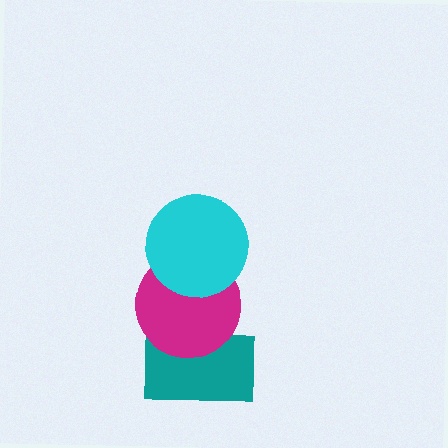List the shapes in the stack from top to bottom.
From top to bottom: the cyan circle, the magenta circle, the teal rectangle.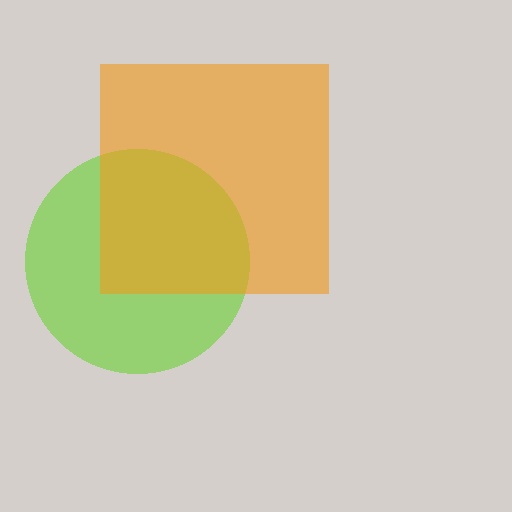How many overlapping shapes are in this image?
There are 2 overlapping shapes in the image.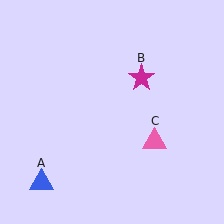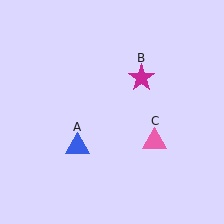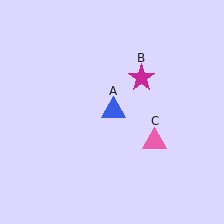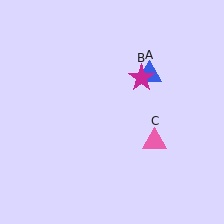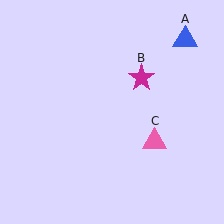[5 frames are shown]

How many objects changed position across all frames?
1 object changed position: blue triangle (object A).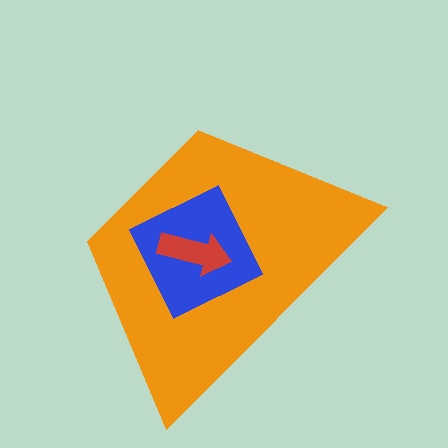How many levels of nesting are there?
3.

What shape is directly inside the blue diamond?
The red arrow.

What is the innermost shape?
The red arrow.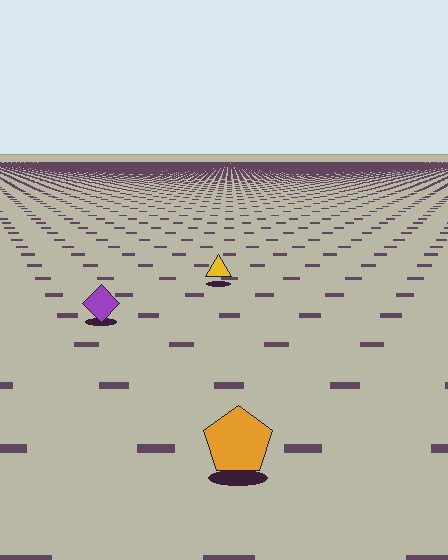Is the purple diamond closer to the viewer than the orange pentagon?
No. The orange pentagon is closer — you can tell from the texture gradient: the ground texture is coarser near it.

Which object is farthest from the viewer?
The yellow triangle is farthest from the viewer. It appears smaller and the ground texture around it is denser.